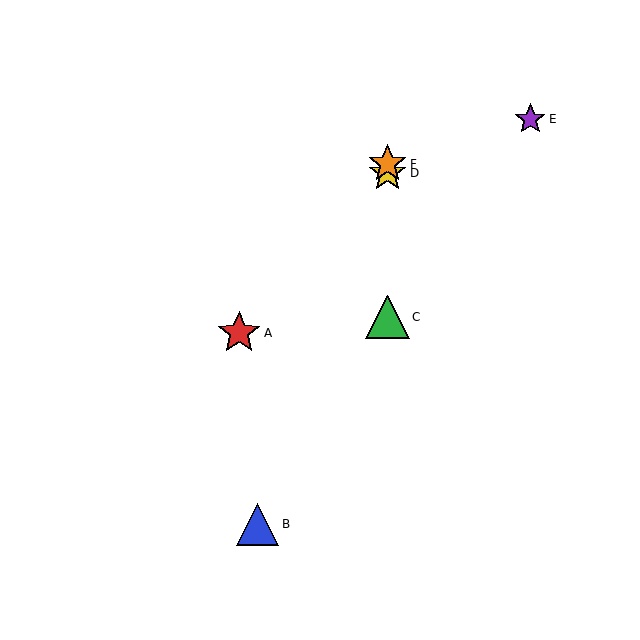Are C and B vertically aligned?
No, C is at x≈388 and B is at x≈258.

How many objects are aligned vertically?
3 objects (C, D, F) are aligned vertically.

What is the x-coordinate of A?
Object A is at x≈239.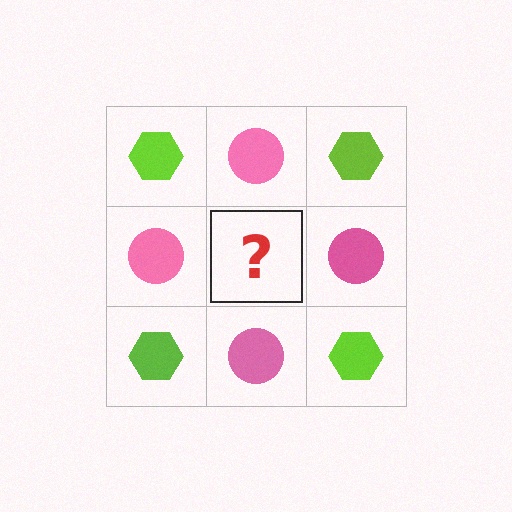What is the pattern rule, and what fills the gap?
The rule is that it alternates lime hexagon and pink circle in a checkerboard pattern. The gap should be filled with a lime hexagon.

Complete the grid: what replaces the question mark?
The question mark should be replaced with a lime hexagon.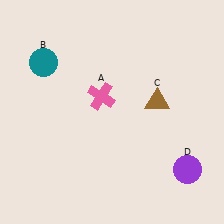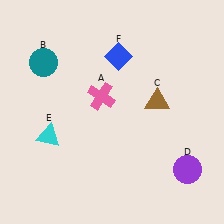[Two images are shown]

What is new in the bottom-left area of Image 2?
A cyan triangle (E) was added in the bottom-left area of Image 2.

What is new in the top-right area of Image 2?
A blue diamond (F) was added in the top-right area of Image 2.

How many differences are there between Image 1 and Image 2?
There are 2 differences between the two images.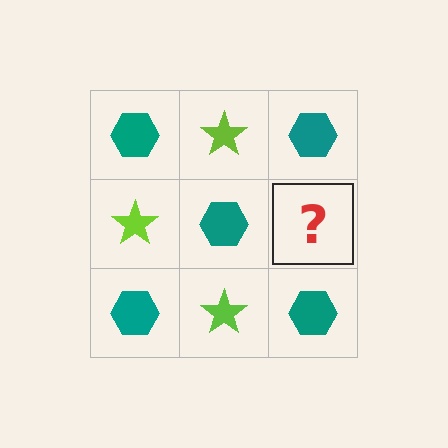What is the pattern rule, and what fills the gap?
The rule is that it alternates teal hexagon and lime star in a checkerboard pattern. The gap should be filled with a lime star.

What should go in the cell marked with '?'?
The missing cell should contain a lime star.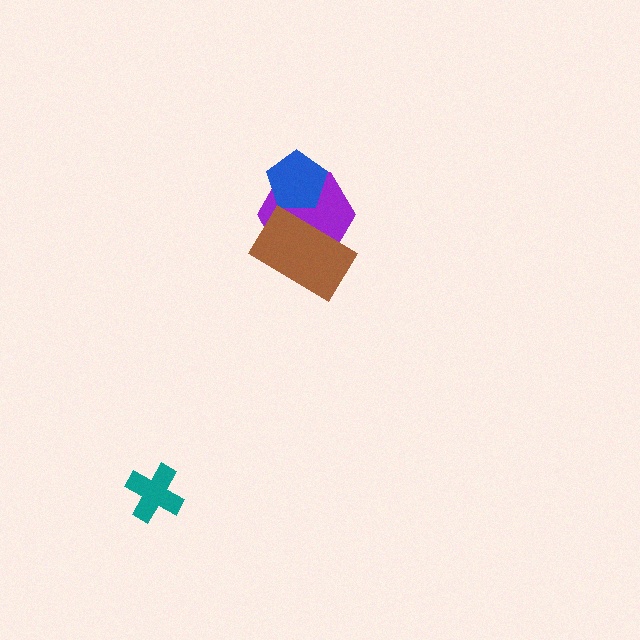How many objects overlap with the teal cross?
0 objects overlap with the teal cross.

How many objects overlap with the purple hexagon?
2 objects overlap with the purple hexagon.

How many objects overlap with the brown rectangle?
1 object overlaps with the brown rectangle.